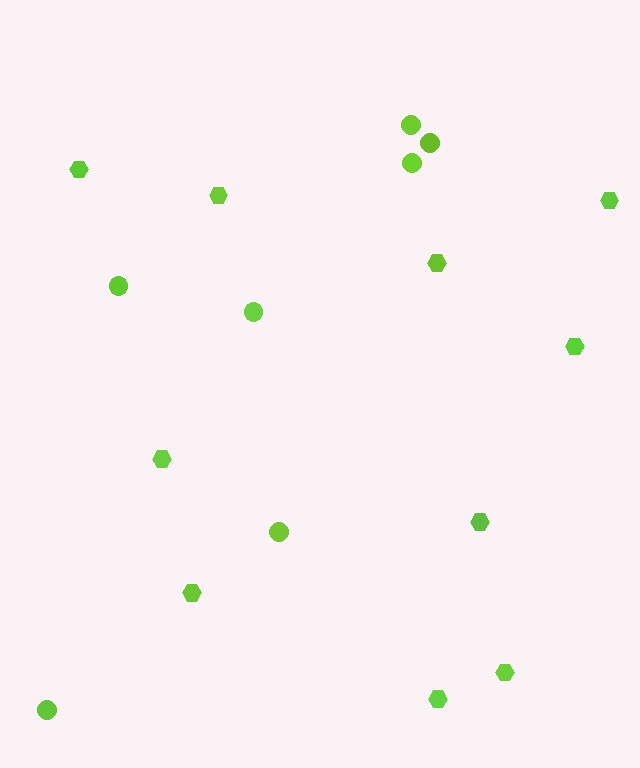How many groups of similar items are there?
There are 2 groups: one group of circles (7) and one group of hexagons (10).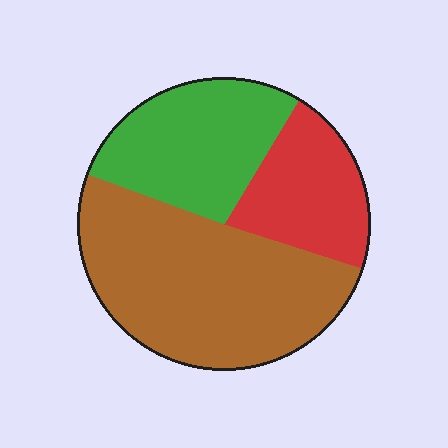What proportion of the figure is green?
Green takes up about one quarter (1/4) of the figure.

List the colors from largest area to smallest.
From largest to smallest: brown, green, red.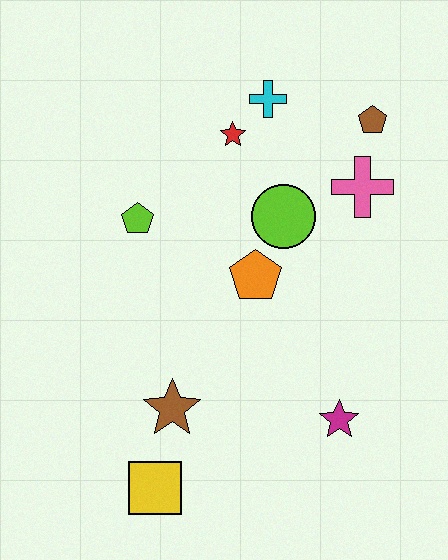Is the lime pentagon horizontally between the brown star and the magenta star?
No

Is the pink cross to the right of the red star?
Yes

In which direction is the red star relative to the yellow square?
The red star is above the yellow square.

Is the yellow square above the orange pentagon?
No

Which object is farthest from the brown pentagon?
The yellow square is farthest from the brown pentagon.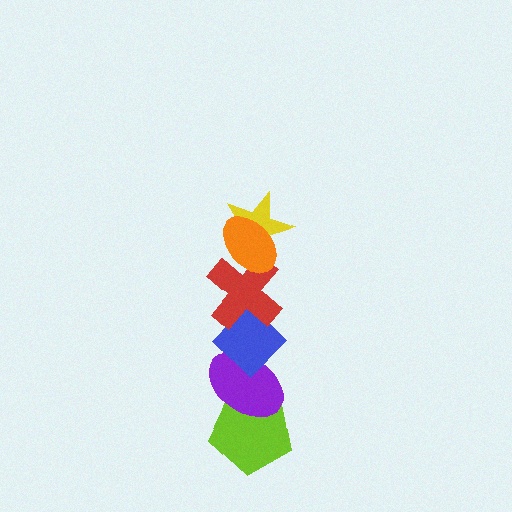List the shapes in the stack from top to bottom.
From top to bottom: the orange ellipse, the yellow star, the red cross, the blue diamond, the purple ellipse, the lime pentagon.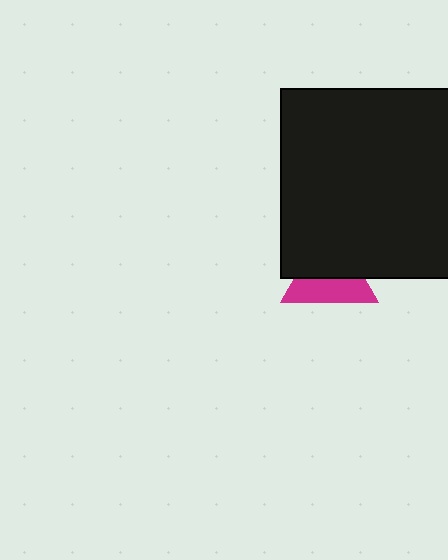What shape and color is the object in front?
The object in front is a black rectangle.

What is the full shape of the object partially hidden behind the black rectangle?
The partially hidden object is a magenta triangle.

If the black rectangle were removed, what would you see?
You would see the complete magenta triangle.